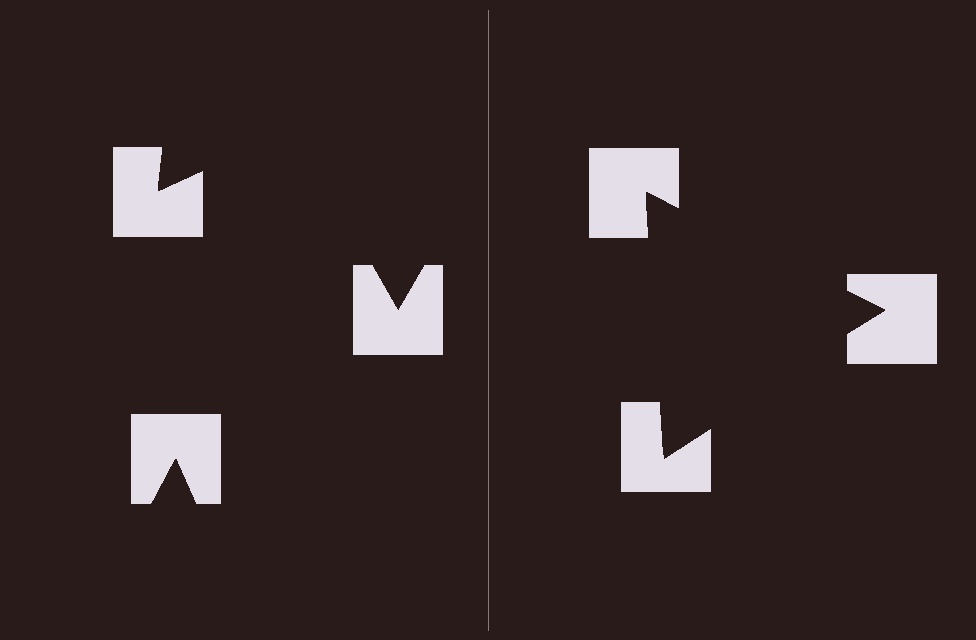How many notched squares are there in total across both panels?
6 — 3 on each side.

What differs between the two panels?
The notched squares are positioned identically on both sides; only the wedge orientations differ. On the right they align to a triangle; on the left they are misaligned.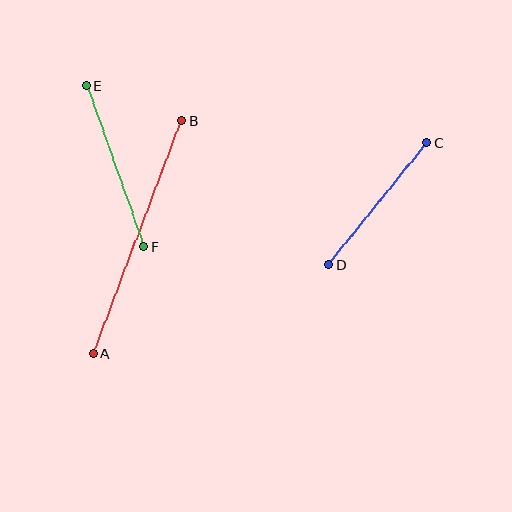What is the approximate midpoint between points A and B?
The midpoint is at approximately (138, 237) pixels.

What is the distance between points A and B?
The distance is approximately 249 pixels.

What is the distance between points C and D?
The distance is approximately 157 pixels.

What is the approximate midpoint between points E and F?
The midpoint is at approximately (115, 166) pixels.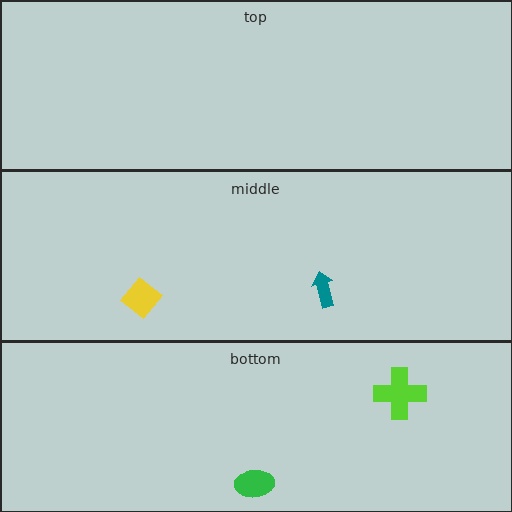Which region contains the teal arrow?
The middle region.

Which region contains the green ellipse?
The bottom region.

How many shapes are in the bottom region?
2.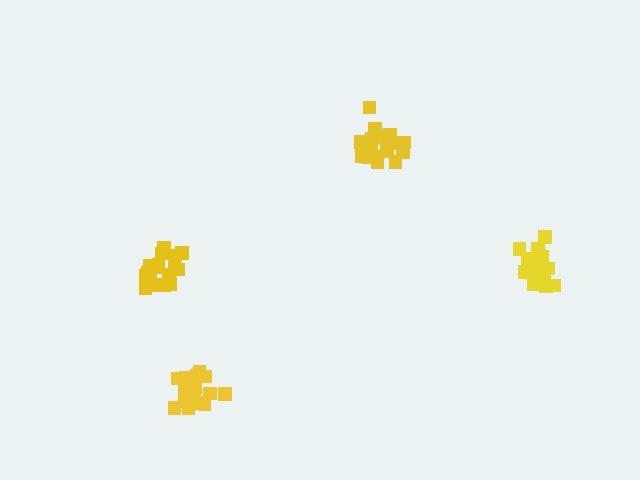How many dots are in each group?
Group 1: 17 dots, Group 2: 20 dots, Group 3: 17 dots, Group 4: 20 dots (74 total).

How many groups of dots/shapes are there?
There are 4 groups.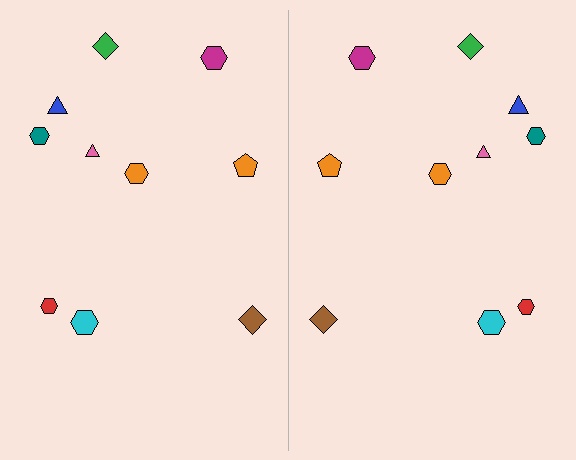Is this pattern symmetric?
Yes, this pattern has bilateral (reflection) symmetry.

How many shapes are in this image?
There are 20 shapes in this image.